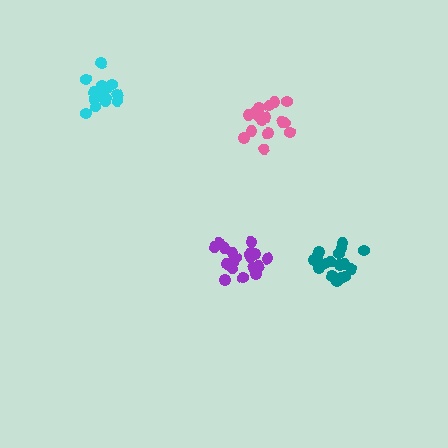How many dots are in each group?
Group 1: 20 dots, Group 2: 17 dots, Group 3: 16 dots, Group 4: 16 dots (69 total).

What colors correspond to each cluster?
The clusters are colored: purple, teal, cyan, pink.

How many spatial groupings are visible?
There are 4 spatial groupings.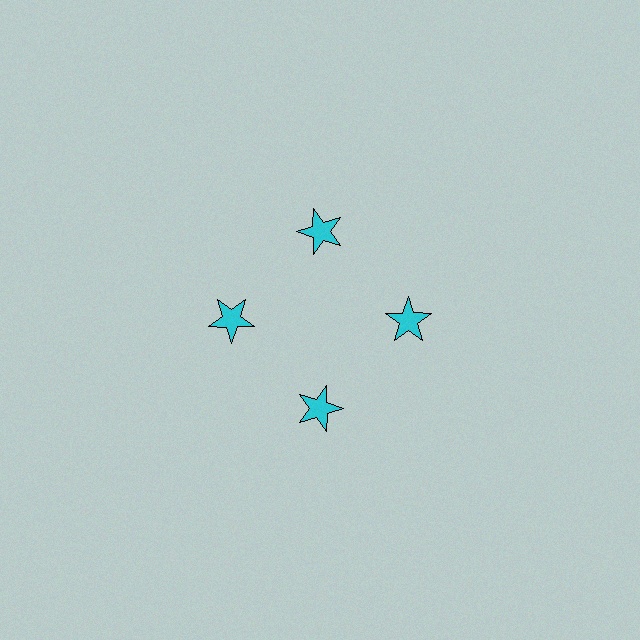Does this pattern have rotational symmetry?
Yes, this pattern has 4-fold rotational symmetry. It looks the same after rotating 90 degrees around the center.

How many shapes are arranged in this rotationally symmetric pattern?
There are 4 shapes, arranged in 4 groups of 1.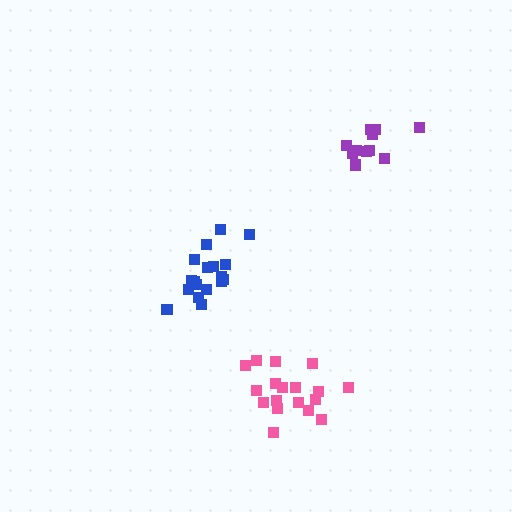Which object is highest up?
The purple cluster is topmost.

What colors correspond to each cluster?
The clusters are colored: blue, purple, pink.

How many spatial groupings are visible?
There are 3 spatial groupings.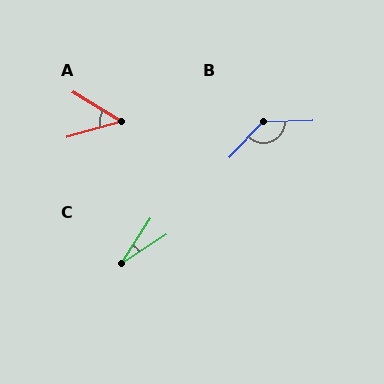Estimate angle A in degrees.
Approximately 47 degrees.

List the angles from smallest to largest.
C (24°), A (47°), B (135°).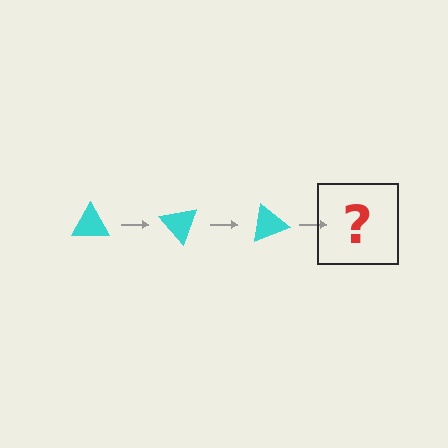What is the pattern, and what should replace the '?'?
The pattern is that the triangle rotates 50 degrees each step. The '?' should be a cyan triangle rotated 150 degrees.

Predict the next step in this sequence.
The next step is a cyan triangle rotated 150 degrees.